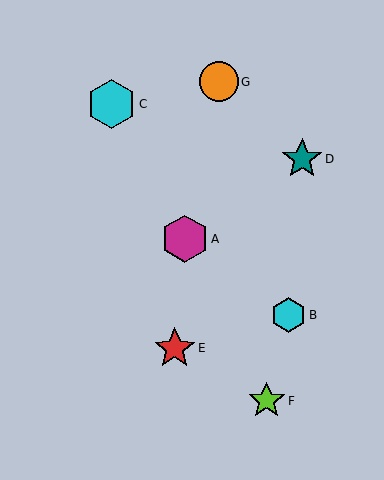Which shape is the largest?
The cyan hexagon (labeled C) is the largest.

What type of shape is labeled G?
Shape G is an orange circle.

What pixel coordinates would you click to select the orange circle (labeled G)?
Click at (219, 82) to select the orange circle G.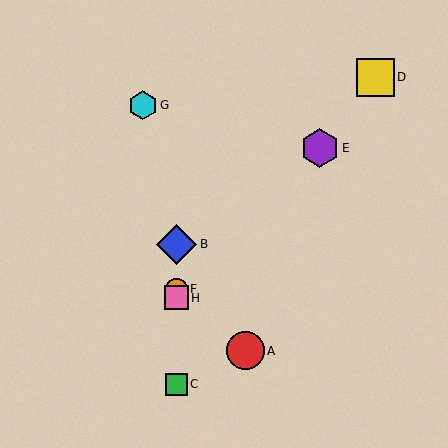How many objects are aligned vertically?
4 objects (B, C, F, H) are aligned vertically.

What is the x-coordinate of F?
Object F is at x≈176.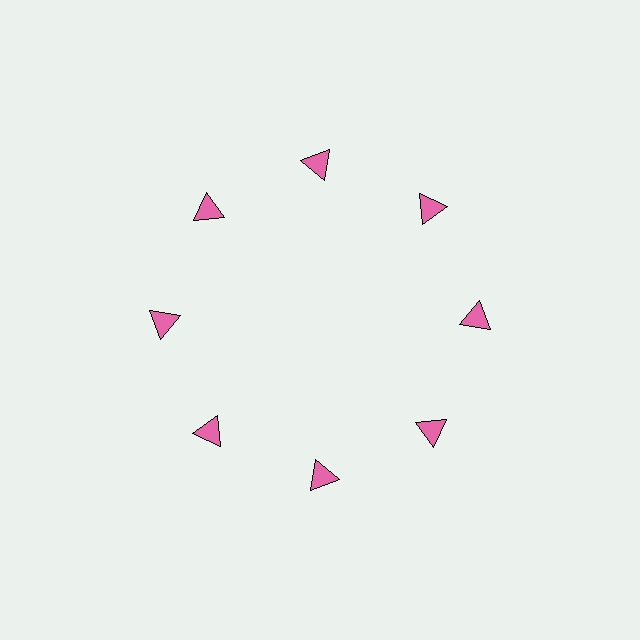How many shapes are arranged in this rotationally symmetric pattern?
There are 8 shapes, arranged in 8 groups of 1.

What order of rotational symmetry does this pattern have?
This pattern has 8-fold rotational symmetry.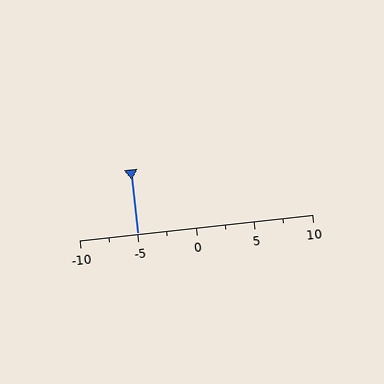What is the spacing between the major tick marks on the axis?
The major ticks are spaced 5 apart.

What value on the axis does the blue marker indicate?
The marker indicates approximately -5.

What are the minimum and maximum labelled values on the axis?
The axis runs from -10 to 10.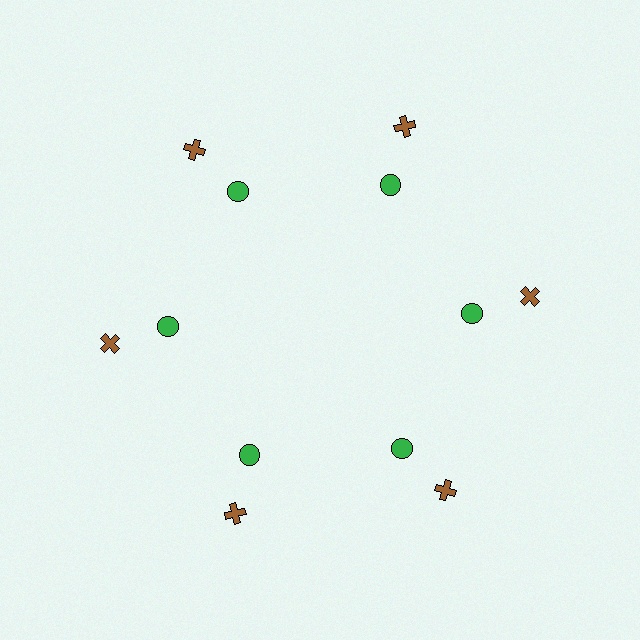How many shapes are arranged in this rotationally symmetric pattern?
There are 12 shapes, arranged in 6 groups of 2.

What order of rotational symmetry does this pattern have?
This pattern has 6-fold rotational symmetry.